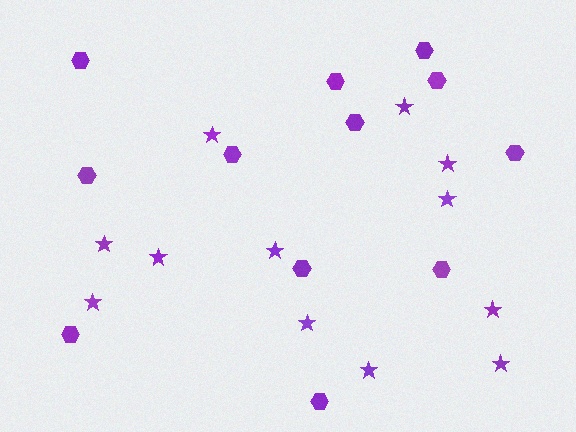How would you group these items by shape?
There are 2 groups: one group of stars (12) and one group of hexagons (12).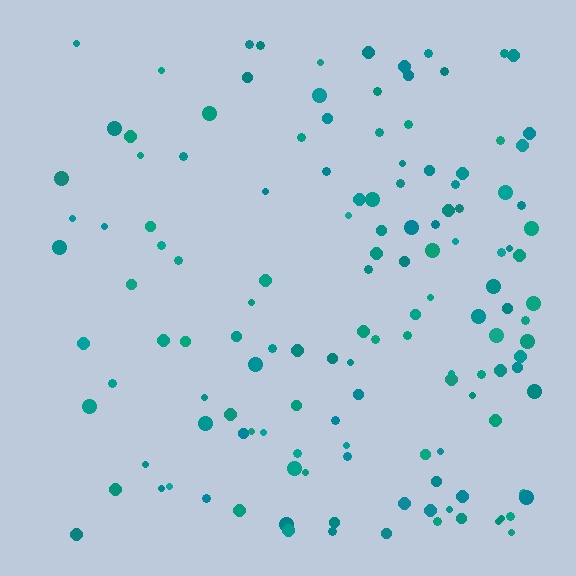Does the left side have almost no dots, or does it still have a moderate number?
Still a moderate number, just noticeably fewer than the right.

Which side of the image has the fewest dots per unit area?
The left.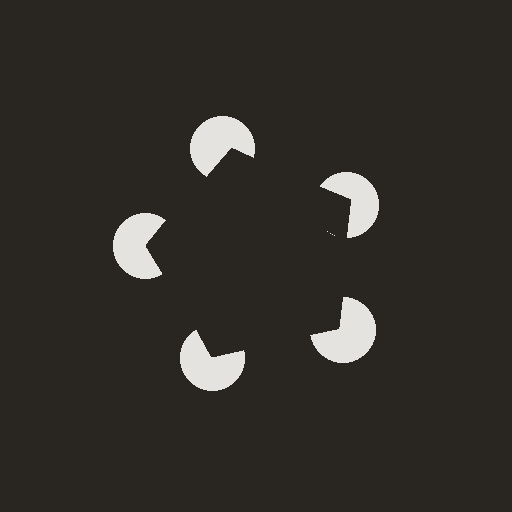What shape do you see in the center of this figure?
An illusory pentagon — its edges are inferred from the aligned wedge cuts in the pac-man discs, not physically drawn.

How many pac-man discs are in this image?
There are 5 — one at each vertex of the illusory pentagon.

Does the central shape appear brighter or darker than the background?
It typically appears slightly darker than the background, even though no actual brightness change is drawn.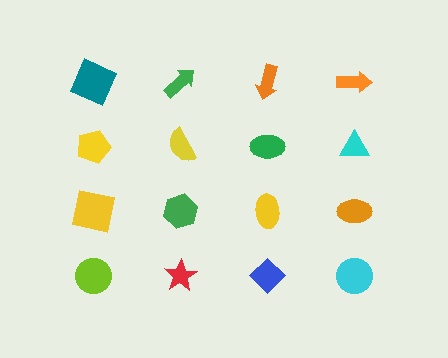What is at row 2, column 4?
A cyan triangle.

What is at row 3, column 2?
A green hexagon.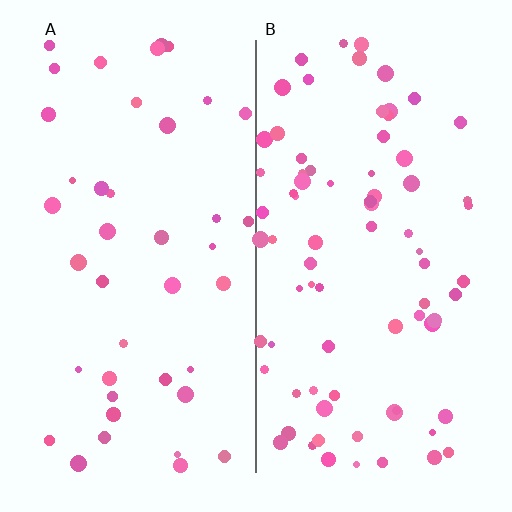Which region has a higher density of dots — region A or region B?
B (the right).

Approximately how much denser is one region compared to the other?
Approximately 1.9× — region B over region A.